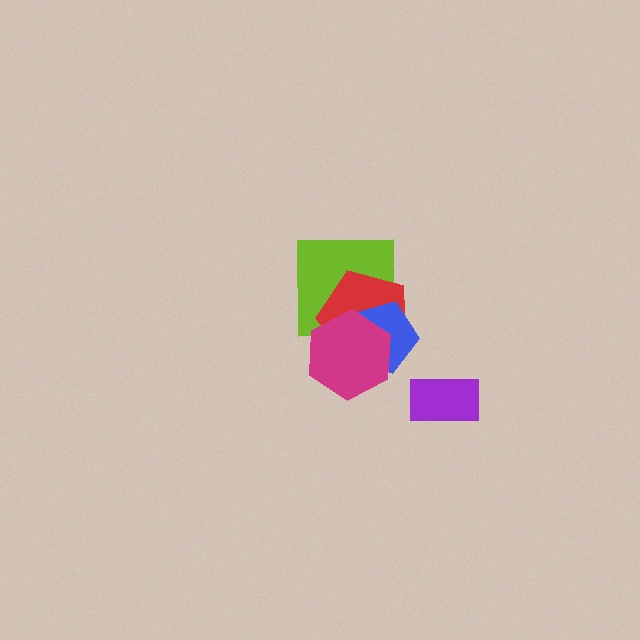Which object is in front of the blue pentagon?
The magenta hexagon is in front of the blue pentagon.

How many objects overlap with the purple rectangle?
0 objects overlap with the purple rectangle.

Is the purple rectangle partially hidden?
No, no other shape covers it.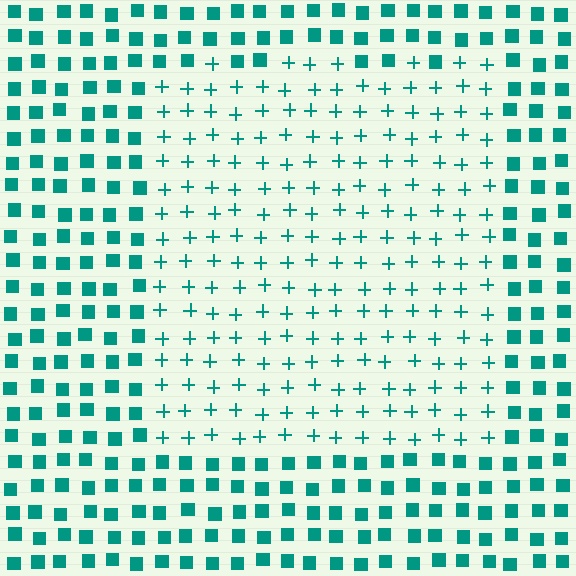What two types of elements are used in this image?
The image uses plus signs inside the rectangle region and squares outside it.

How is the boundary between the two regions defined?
The boundary is defined by a change in element shape: plus signs inside vs. squares outside. All elements share the same color and spacing.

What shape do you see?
I see a rectangle.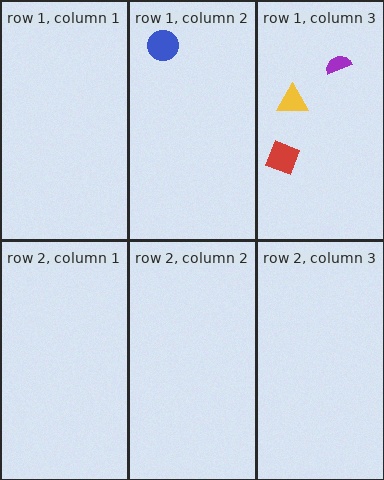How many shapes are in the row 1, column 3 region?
3.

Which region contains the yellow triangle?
The row 1, column 3 region.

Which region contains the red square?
The row 1, column 3 region.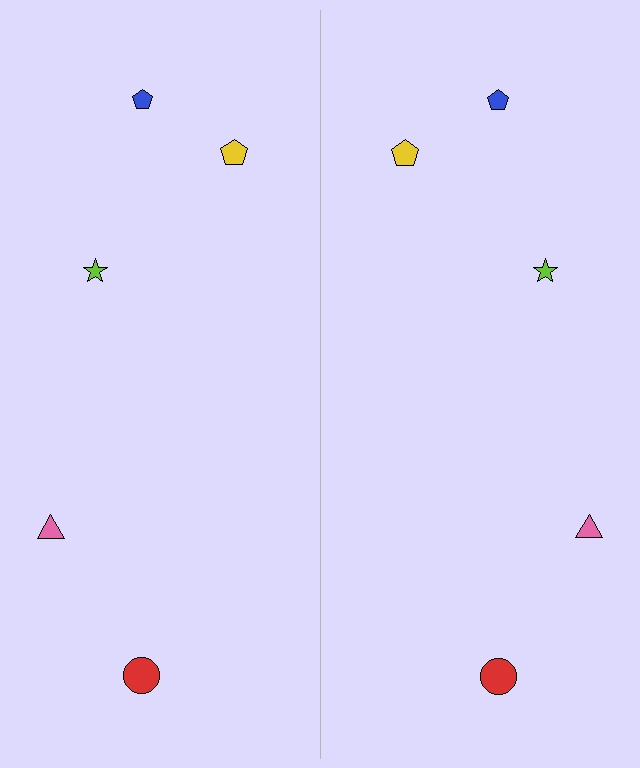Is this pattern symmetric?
Yes, this pattern has bilateral (reflection) symmetry.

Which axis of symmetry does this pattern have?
The pattern has a vertical axis of symmetry running through the center of the image.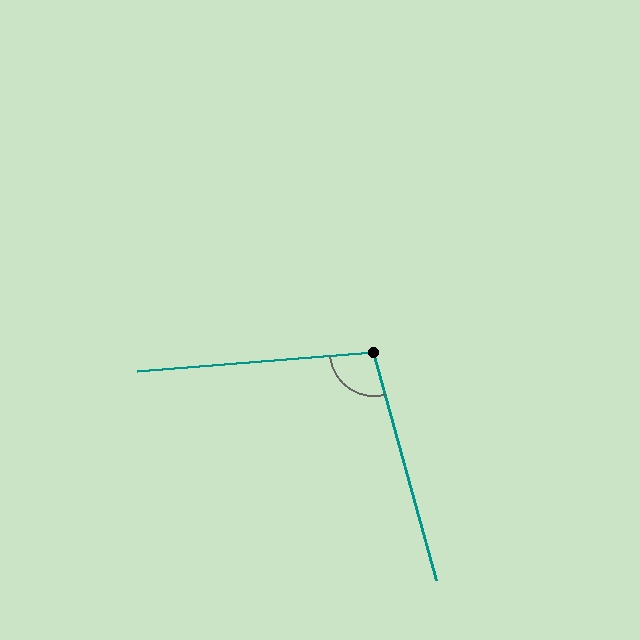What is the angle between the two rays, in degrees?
Approximately 101 degrees.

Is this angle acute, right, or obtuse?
It is obtuse.